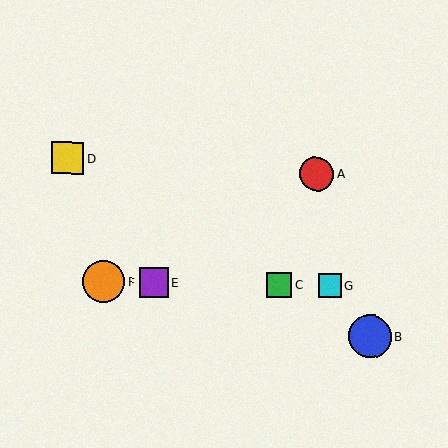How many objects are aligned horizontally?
4 objects (C, E, F, G) are aligned horizontally.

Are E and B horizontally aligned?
No, E is at y≈282 and B is at y≈337.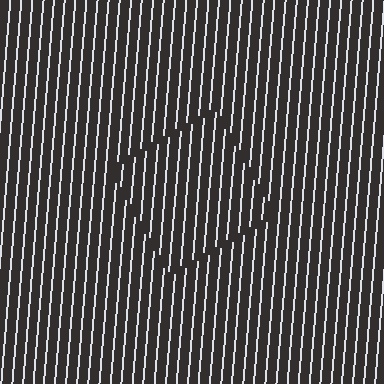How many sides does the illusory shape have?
4 sides — the line-ends trace a square.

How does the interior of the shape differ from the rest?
The interior of the shape contains the same grating, shifted by half a period — the contour is defined by the phase discontinuity where line-ends from the inner and outer gratings abut.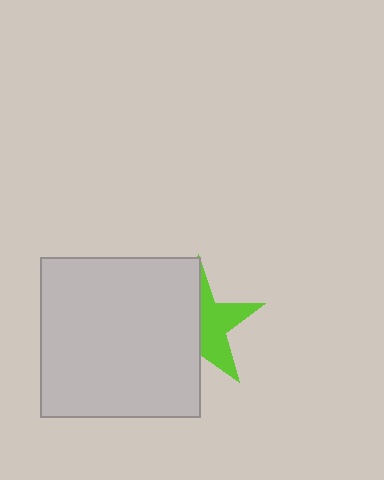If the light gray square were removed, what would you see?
You would see the complete lime star.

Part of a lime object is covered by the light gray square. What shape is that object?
It is a star.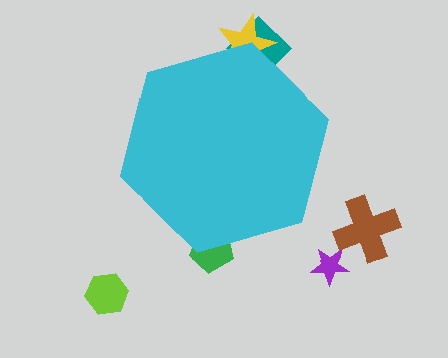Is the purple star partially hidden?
No, the purple star is fully visible.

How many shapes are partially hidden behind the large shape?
3 shapes are partially hidden.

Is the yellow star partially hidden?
Yes, the yellow star is partially hidden behind the cyan hexagon.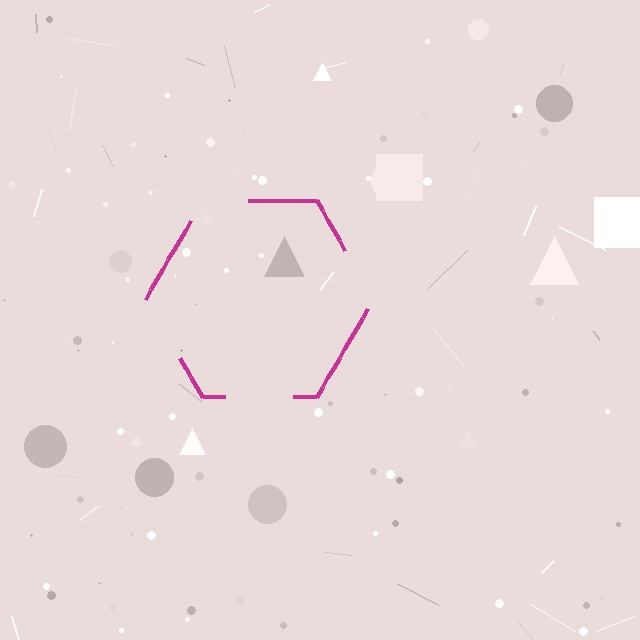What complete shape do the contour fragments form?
The contour fragments form a hexagon.